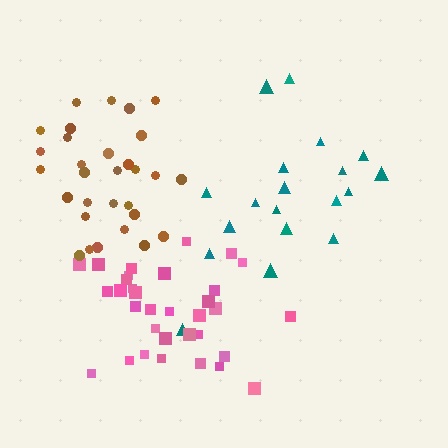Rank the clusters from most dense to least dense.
pink, brown, teal.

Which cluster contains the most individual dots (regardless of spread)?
Pink (33).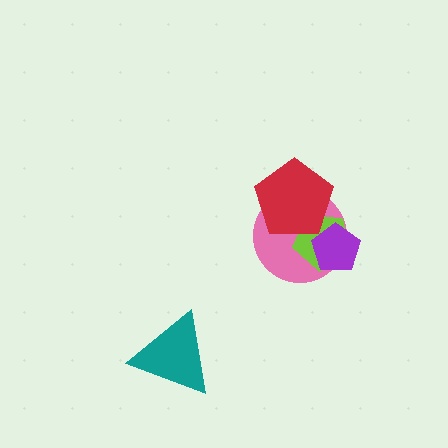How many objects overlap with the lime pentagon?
3 objects overlap with the lime pentagon.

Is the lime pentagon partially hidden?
Yes, it is partially covered by another shape.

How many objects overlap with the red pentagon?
2 objects overlap with the red pentagon.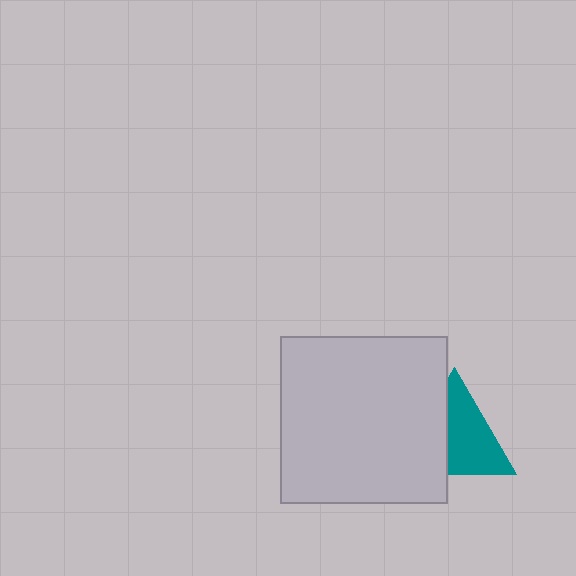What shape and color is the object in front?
The object in front is a light gray square.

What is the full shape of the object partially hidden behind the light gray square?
The partially hidden object is a teal triangle.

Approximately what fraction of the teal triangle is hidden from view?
Roughly 40% of the teal triangle is hidden behind the light gray square.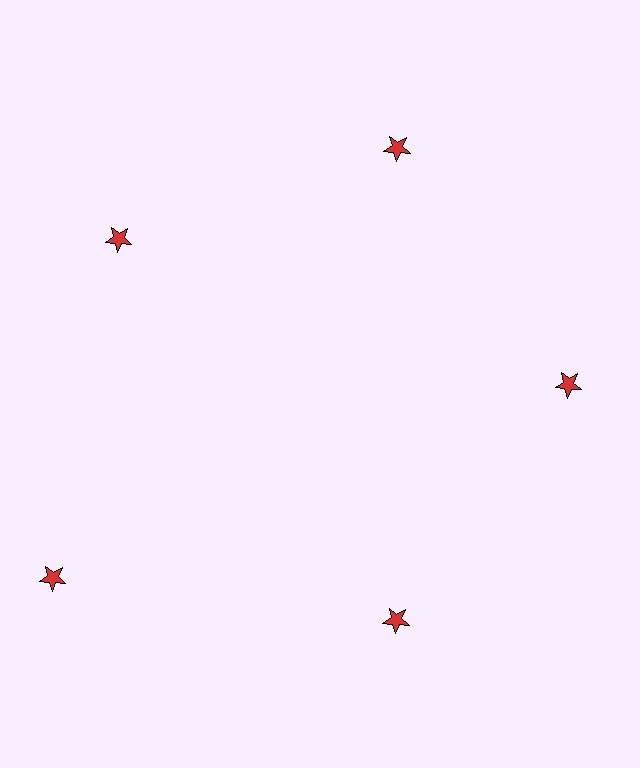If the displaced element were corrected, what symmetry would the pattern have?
It would have 5-fold rotational symmetry — the pattern would map onto itself every 72 degrees.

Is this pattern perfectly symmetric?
No. The 5 red stars are arranged in a ring, but one element near the 8 o'clock position is pushed outward from the center, breaking the 5-fold rotational symmetry.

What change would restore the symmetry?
The symmetry would be restored by moving it inward, back onto the ring so that all 5 stars sit at equal angles and equal distance from the center.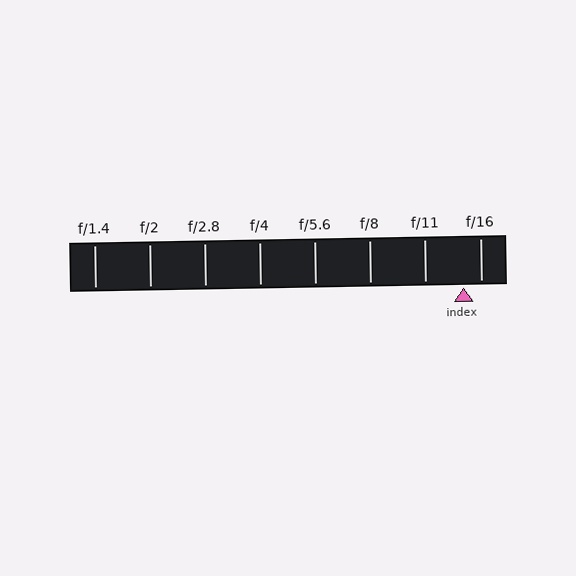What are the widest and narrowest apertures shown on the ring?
The widest aperture shown is f/1.4 and the narrowest is f/16.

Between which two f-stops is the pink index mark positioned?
The index mark is between f/11 and f/16.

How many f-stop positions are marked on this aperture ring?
There are 8 f-stop positions marked.